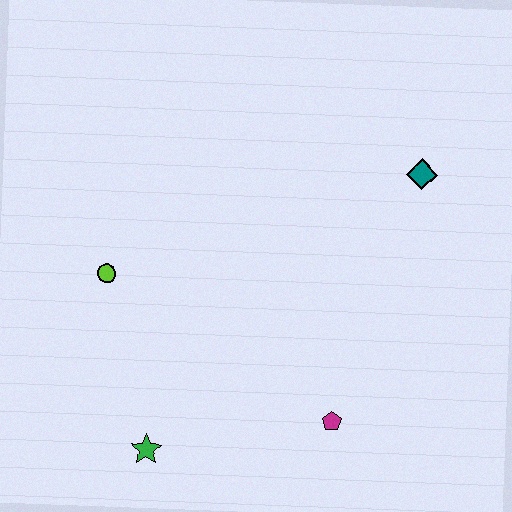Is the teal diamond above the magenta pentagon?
Yes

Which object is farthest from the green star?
The teal diamond is farthest from the green star.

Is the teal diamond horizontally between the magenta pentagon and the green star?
No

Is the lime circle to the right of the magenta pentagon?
No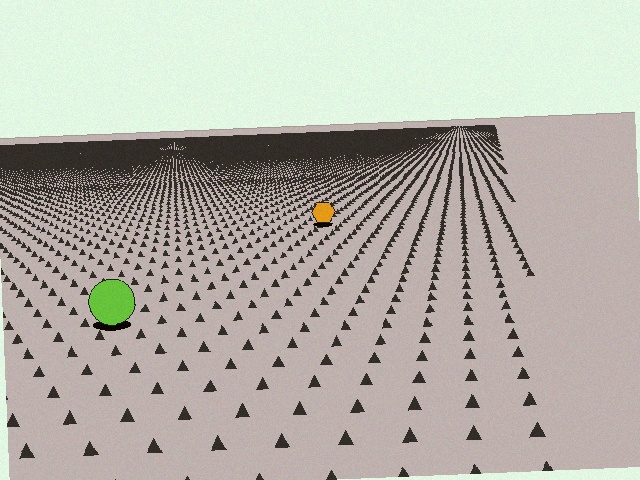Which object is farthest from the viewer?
The orange hexagon is farthest from the viewer. It appears smaller and the ground texture around it is denser.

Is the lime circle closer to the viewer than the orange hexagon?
Yes. The lime circle is closer — you can tell from the texture gradient: the ground texture is coarser near it.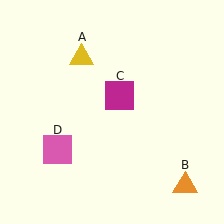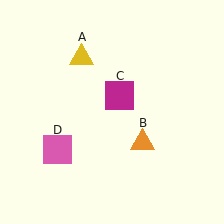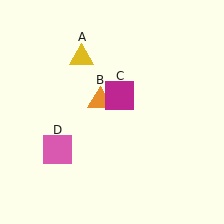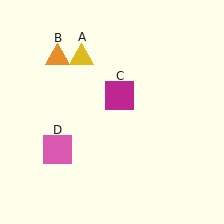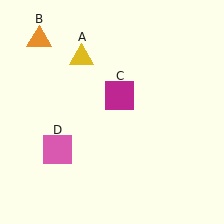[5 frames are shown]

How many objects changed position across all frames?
1 object changed position: orange triangle (object B).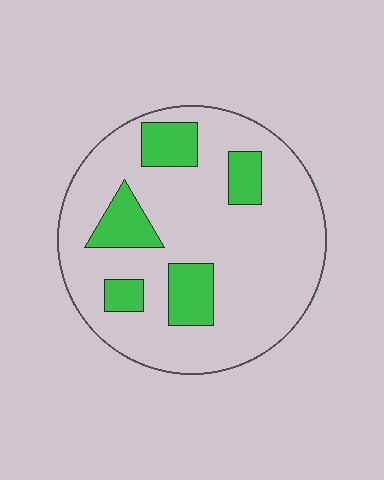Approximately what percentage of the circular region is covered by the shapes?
Approximately 20%.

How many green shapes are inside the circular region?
5.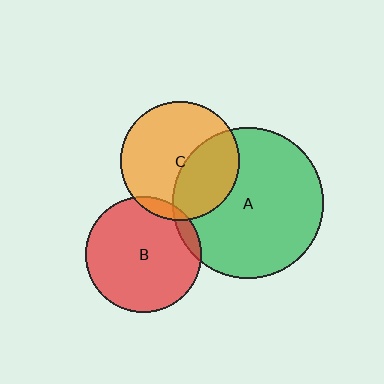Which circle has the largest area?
Circle A (green).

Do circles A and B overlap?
Yes.